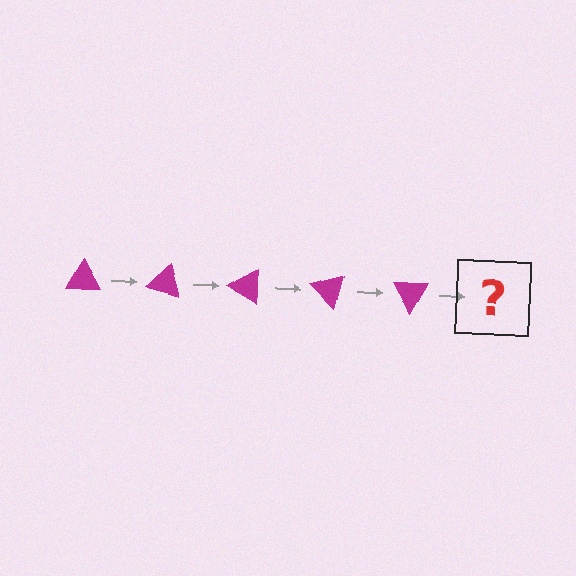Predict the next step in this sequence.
The next step is a magenta triangle rotated 75 degrees.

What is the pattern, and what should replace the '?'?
The pattern is that the triangle rotates 15 degrees each step. The '?' should be a magenta triangle rotated 75 degrees.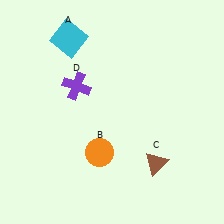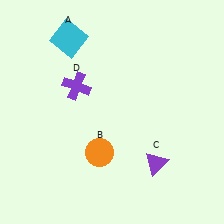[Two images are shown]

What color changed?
The triangle (C) changed from brown in Image 1 to purple in Image 2.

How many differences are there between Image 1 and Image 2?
There is 1 difference between the two images.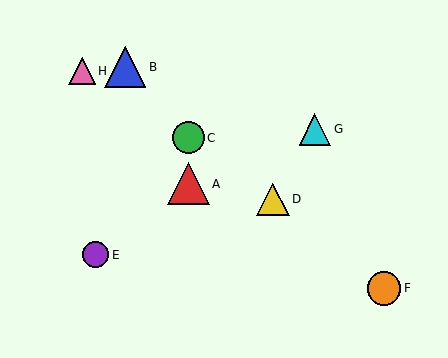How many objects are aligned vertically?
2 objects (A, C) are aligned vertically.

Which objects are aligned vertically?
Objects A, C are aligned vertically.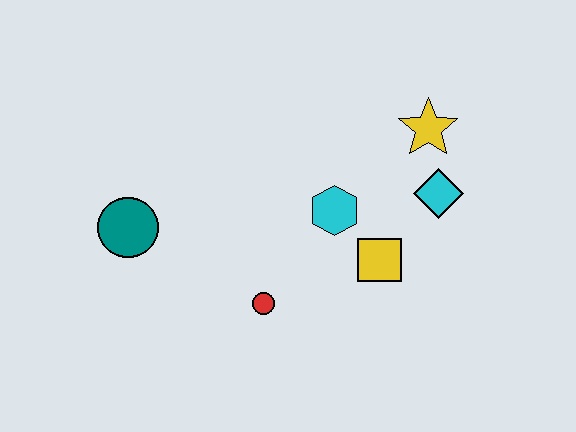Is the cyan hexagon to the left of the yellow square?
Yes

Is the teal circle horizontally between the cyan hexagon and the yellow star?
No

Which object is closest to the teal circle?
The red circle is closest to the teal circle.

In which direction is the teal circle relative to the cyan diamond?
The teal circle is to the left of the cyan diamond.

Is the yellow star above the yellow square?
Yes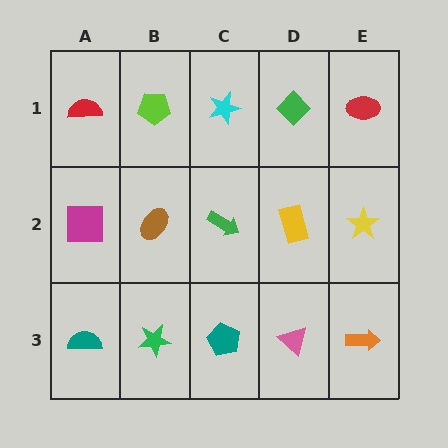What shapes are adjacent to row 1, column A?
A magenta square (row 2, column A), a lime pentagon (row 1, column B).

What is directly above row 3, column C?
A green arrow.